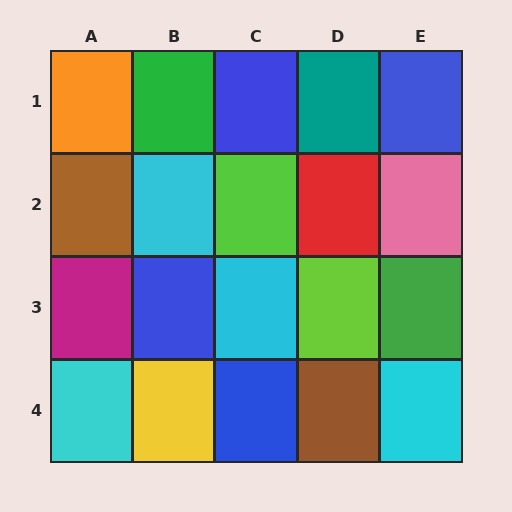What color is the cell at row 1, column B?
Green.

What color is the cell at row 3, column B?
Blue.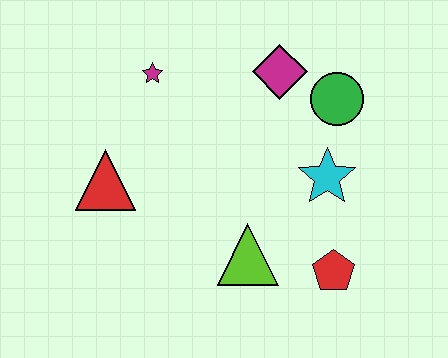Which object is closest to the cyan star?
The green circle is closest to the cyan star.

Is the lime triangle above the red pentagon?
Yes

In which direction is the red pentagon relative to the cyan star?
The red pentagon is below the cyan star.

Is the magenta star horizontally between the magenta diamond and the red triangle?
Yes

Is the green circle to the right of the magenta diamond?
Yes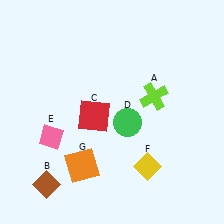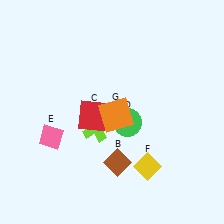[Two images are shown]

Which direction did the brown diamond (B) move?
The brown diamond (B) moved right.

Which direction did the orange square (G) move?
The orange square (G) moved up.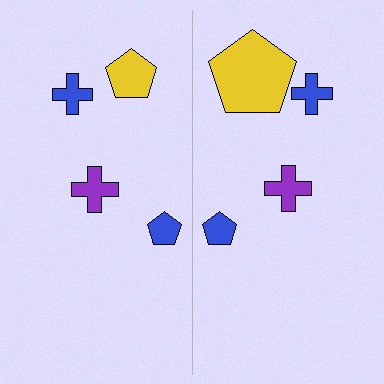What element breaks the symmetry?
The yellow pentagon on the right side has a different size than its mirror counterpart.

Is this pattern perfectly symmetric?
No, the pattern is not perfectly symmetric. The yellow pentagon on the right side has a different size than its mirror counterpart.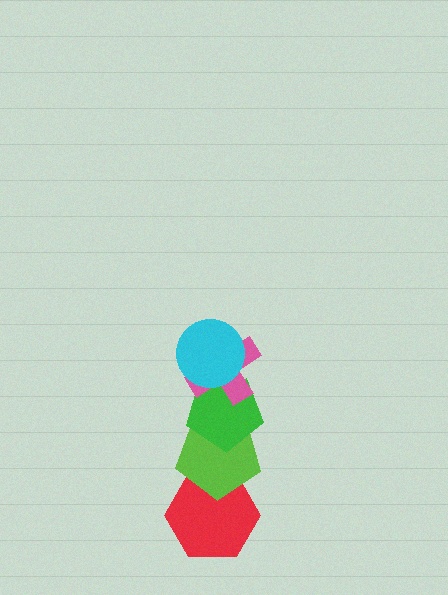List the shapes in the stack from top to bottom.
From top to bottom: the cyan circle, the pink cross, the green pentagon, the lime pentagon, the red hexagon.